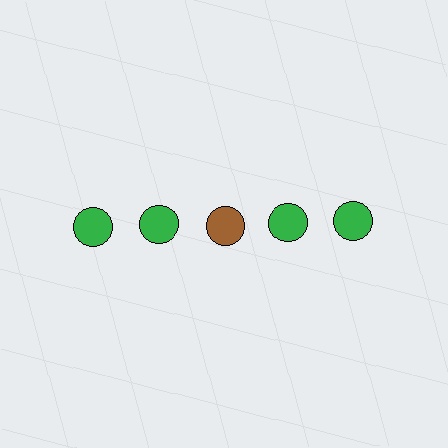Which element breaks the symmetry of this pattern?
The brown circle in the top row, center column breaks the symmetry. All other shapes are green circles.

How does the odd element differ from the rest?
It has a different color: brown instead of green.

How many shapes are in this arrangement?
There are 5 shapes arranged in a grid pattern.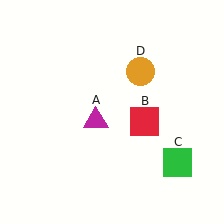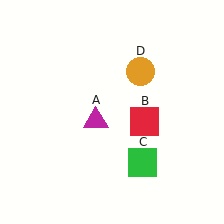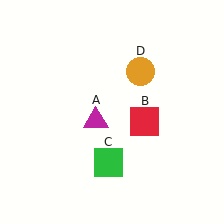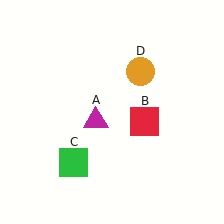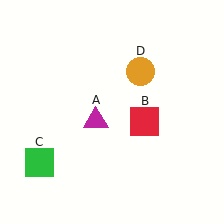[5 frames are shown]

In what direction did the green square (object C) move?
The green square (object C) moved left.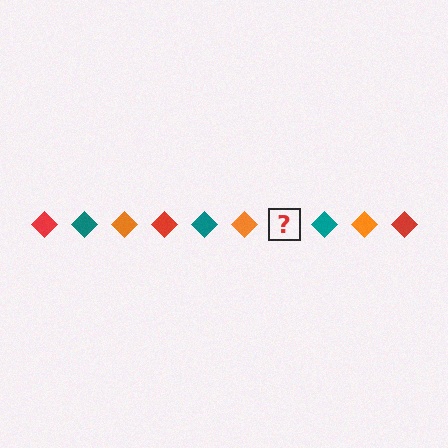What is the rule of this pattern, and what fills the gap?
The rule is that the pattern cycles through red, teal, orange diamonds. The gap should be filled with a red diamond.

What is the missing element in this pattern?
The missing element is a red diamond.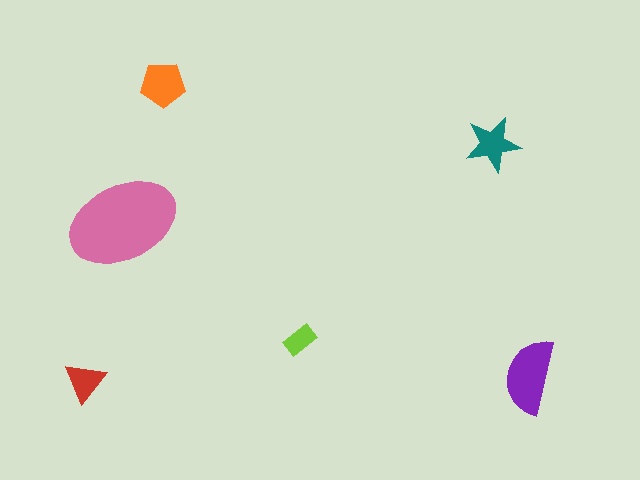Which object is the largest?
The pink ellipse.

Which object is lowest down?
The red triangle is bottommost.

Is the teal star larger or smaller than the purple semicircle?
Smaller.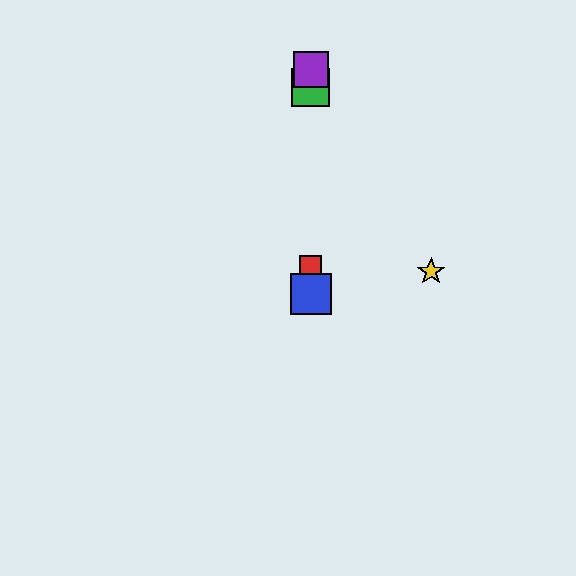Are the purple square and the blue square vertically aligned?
Yes, both are at x≈311.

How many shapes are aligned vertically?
4 shapes (the red square, the blue square, the green square, the purple square) are aligned vertically.